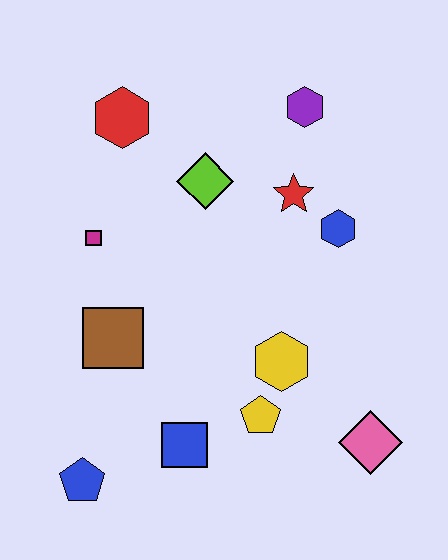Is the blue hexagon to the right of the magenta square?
Yes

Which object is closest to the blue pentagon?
The blue square is closest to the blue pentagon.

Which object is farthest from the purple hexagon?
The blue pentagon is farthest from the purple hexagon.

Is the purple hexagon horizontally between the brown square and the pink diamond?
Yes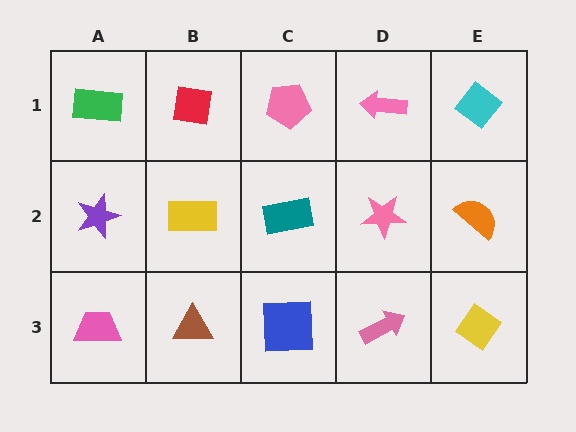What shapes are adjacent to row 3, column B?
A yellow rectangle (row 2, column B), a pink trapezoid (row 3, column A), a blue square (row 3, column C).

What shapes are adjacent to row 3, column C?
A teal rectangle (row 2, column C), a brown triangle (row 3, column B), a pink arrow (row 3, column D).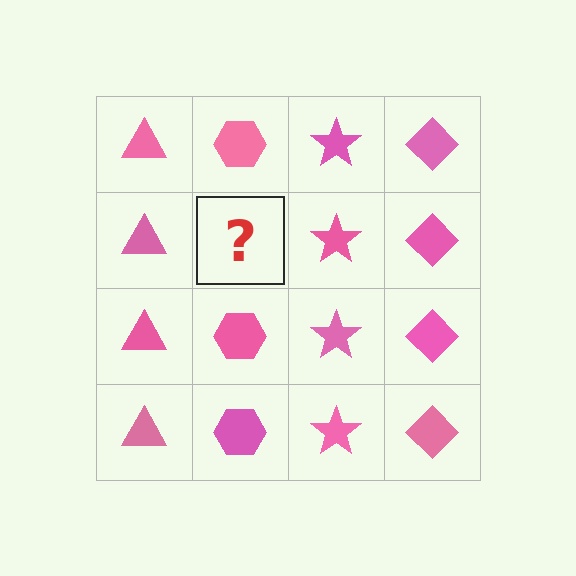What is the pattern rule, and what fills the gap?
The rule is that each column has a consistent shape. The gap should be filled with a pink hexagon.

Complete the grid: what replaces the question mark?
The question mark should be replaced with a pink hexagon.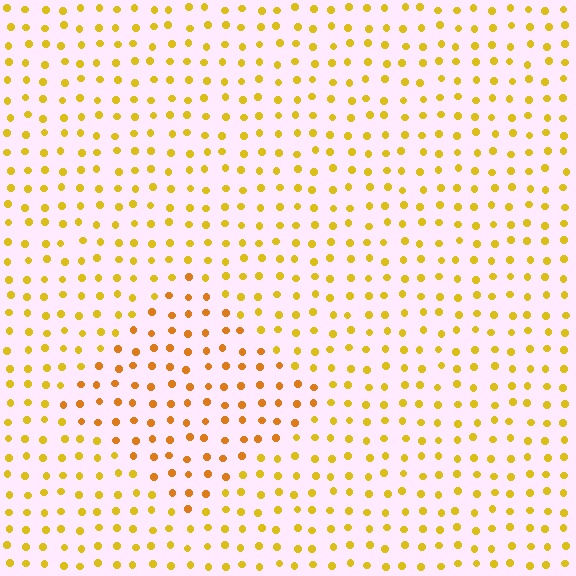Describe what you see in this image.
The image is filled with small yellow elements in a uniform arrangement. A diamond-shaped region is visible where the elements are tinted to a slightly different hue, forming a subtle color boundary.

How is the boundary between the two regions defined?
The boundary is defined purely by a slight shift in hue (about 21 degrees). Spacing, size, and orientation are identical on both sides.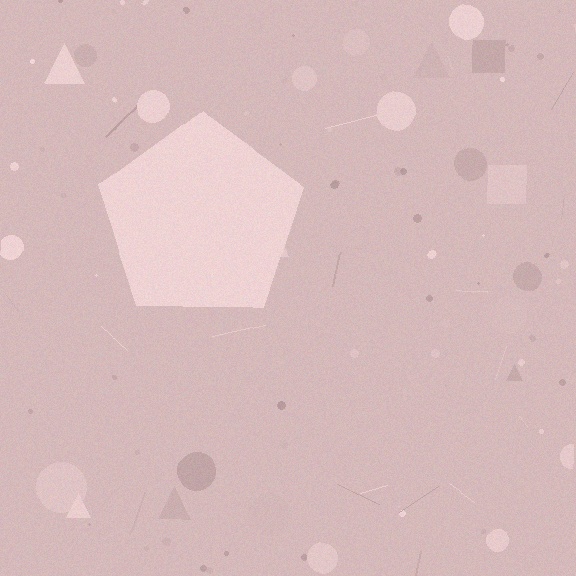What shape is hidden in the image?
A pentagon is hidden in the image.